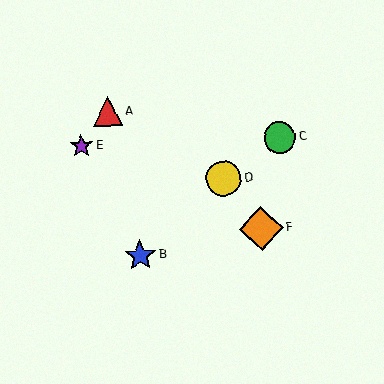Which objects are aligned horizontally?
Objects C, E are aligned horizontally.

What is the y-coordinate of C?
Object C is at y≈137.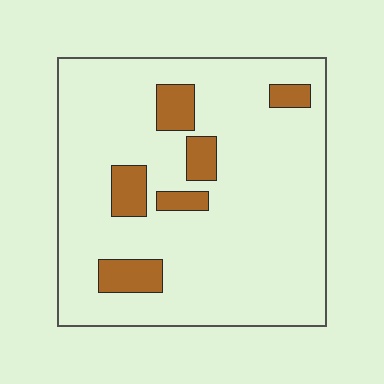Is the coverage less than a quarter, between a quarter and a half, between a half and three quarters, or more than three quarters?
Less than a quarter.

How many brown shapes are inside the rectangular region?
6.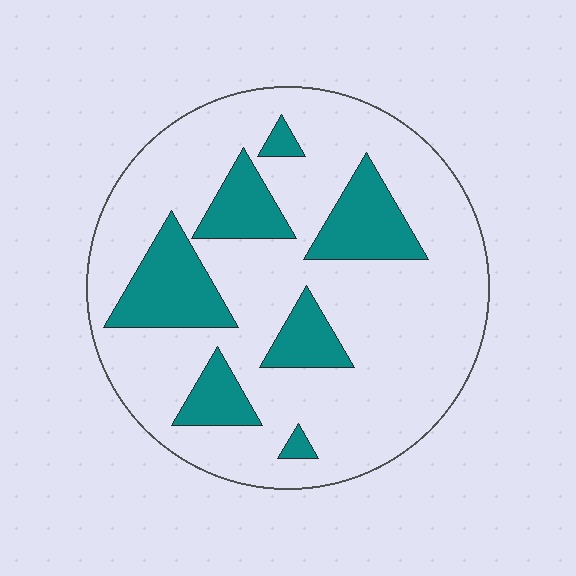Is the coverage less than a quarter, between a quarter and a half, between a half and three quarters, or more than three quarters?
Less than a quarter.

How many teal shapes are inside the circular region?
7.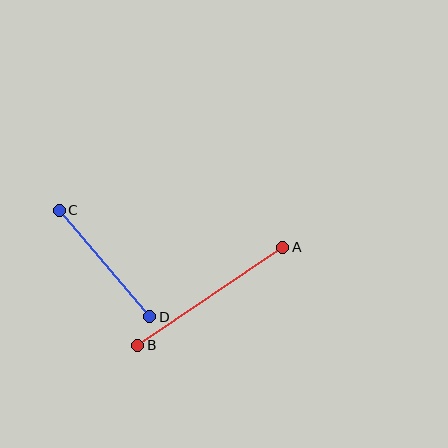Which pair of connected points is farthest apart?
Points A and B are farthest apart.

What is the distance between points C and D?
The distance is approximately 140 pixels.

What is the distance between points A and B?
The distance is approximately 175 pixels.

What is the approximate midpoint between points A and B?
The midpoint is at approximately (210, 296) pixels.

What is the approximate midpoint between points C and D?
The midpoint is at approximately (104, 264) pixels.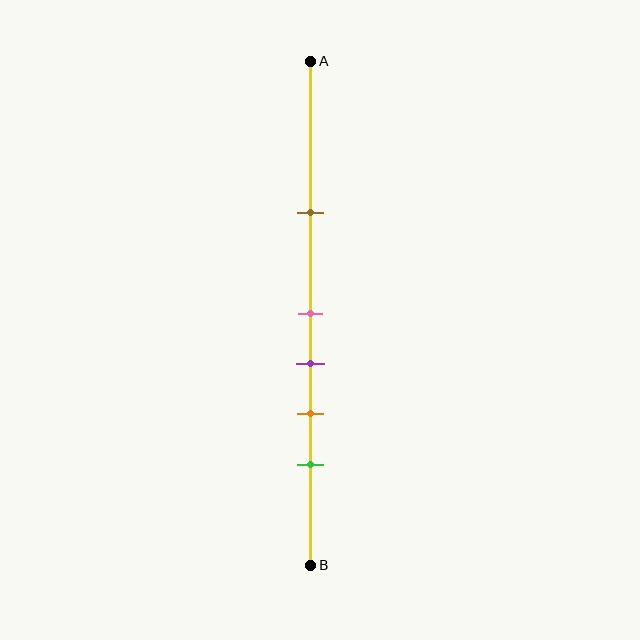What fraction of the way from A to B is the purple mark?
The purple mark is approximately 60% (0.6) of the way from A to B.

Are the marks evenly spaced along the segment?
No, the marks are not evenly spaced.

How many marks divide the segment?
There are 5 marks dividing the segment.